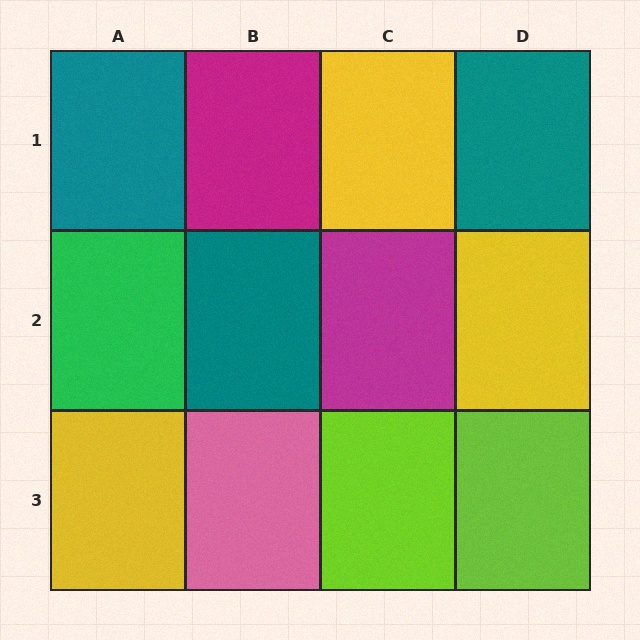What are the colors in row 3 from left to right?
Yellow, pink, lime, lime.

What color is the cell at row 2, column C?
Magenta.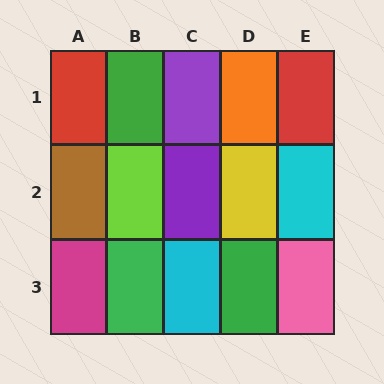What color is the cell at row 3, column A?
Magenta.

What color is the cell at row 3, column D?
Green.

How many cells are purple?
2 cells are purple.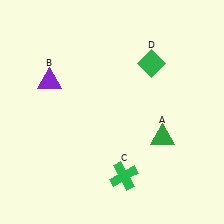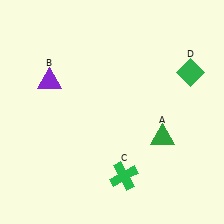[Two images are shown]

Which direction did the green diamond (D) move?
The green diamond (D) moved right.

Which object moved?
The green diamond (D) moved right.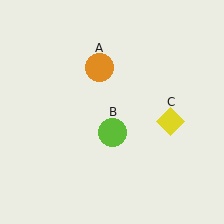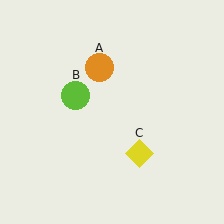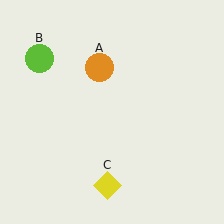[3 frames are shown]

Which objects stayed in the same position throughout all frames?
Orange circle (object A) remained stationary.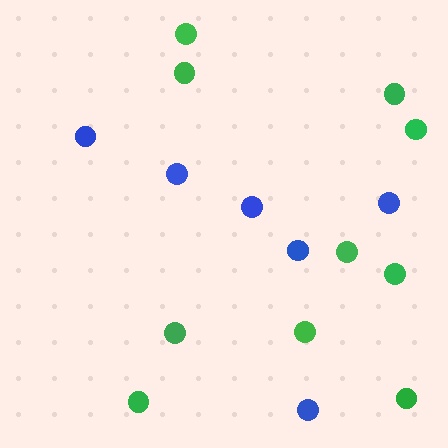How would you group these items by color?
There are 2 groups: one group of green circles (10) and one group of blue circles (6).